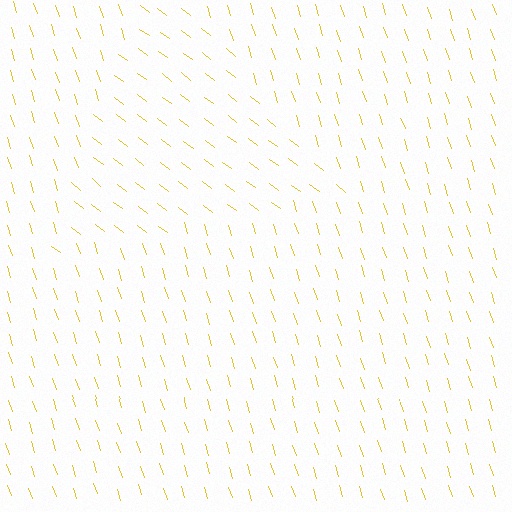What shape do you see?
I see a triangle.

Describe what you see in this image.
The image is filled with small yellow line segments. A triangle region in the image has lines oriented differently from the surrounding lines, creating a visible texture boundary.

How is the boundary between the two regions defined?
The boundary is defined purely by a change in line orientation (approximately 34 degrees difference). All lines are the same color and thickness.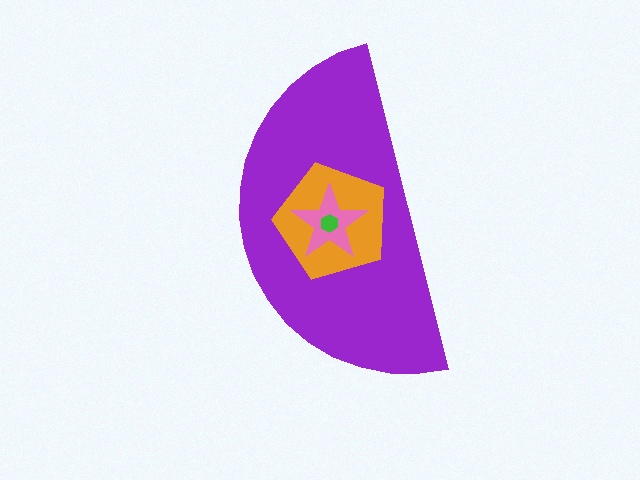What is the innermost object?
The green hexagon.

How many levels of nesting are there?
4.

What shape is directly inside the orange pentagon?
The pink star.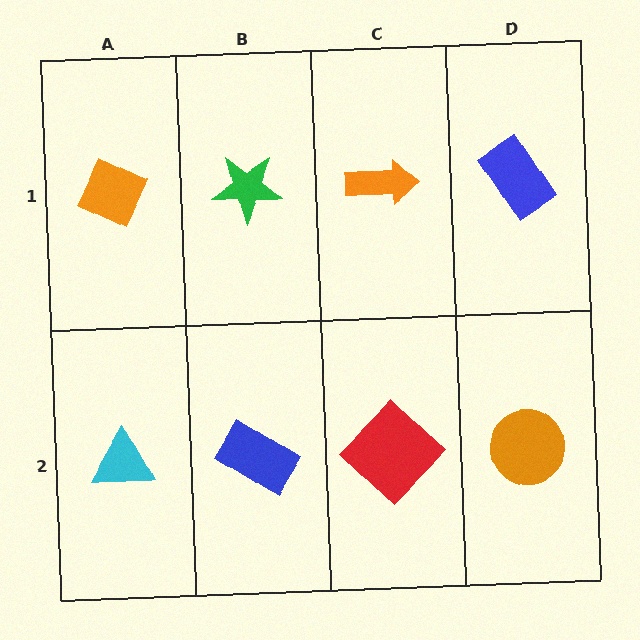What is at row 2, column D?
An orange circle.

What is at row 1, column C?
An orange arrow.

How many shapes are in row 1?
4 shapes.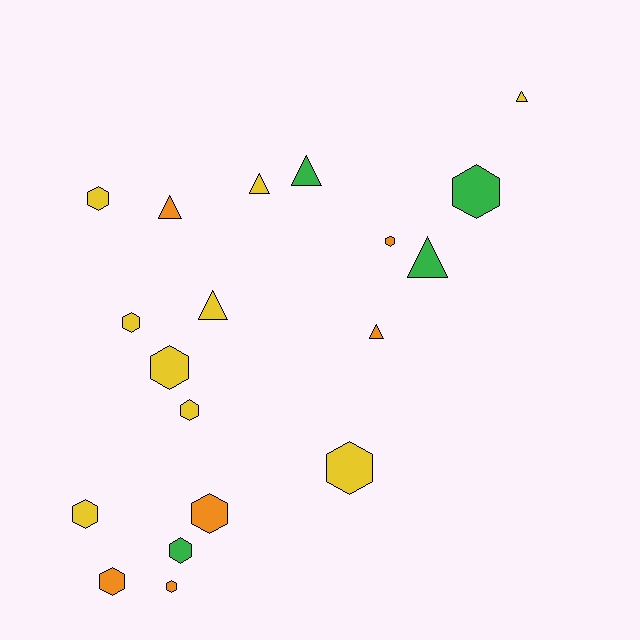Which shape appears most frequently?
Hexagon, with 12 objects.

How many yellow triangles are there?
There are 3 yellow triangles.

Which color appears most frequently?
Yellow, with 9 objects.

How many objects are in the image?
There are 19 objects.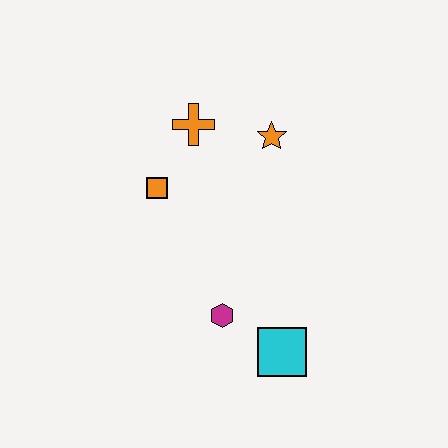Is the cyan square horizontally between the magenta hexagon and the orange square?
No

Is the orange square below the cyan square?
No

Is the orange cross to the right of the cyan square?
No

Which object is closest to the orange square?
The orange cross is closest to the orange square.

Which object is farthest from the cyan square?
The orange cross is farthest from the cyan square.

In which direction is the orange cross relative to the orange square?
The orange cross is above the orange square.